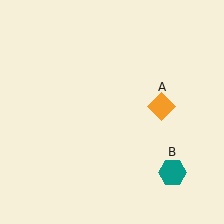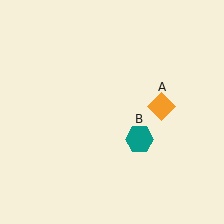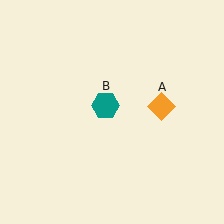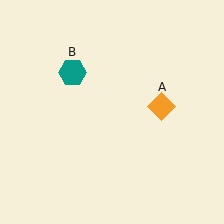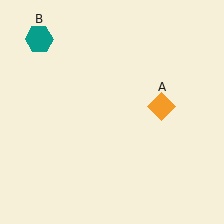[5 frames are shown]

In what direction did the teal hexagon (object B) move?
The teal hexagon (object B) moved up and to the left.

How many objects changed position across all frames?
1 object changed position: teal hexagon (object B).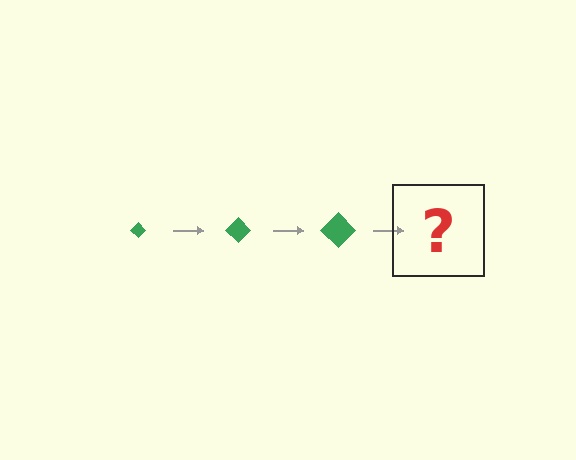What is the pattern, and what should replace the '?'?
The pattern is that the diamond gets progressively larger each step. The '?' should be a green diamond, larger than the previous one.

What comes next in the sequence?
The next element should be a green diamond, larger than the previous one.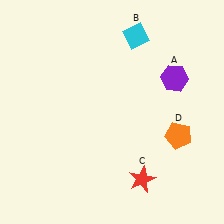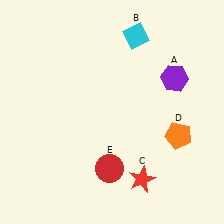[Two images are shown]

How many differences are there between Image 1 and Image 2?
There is 1 difference between the two images.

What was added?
A red circle (E) was added in Image 2.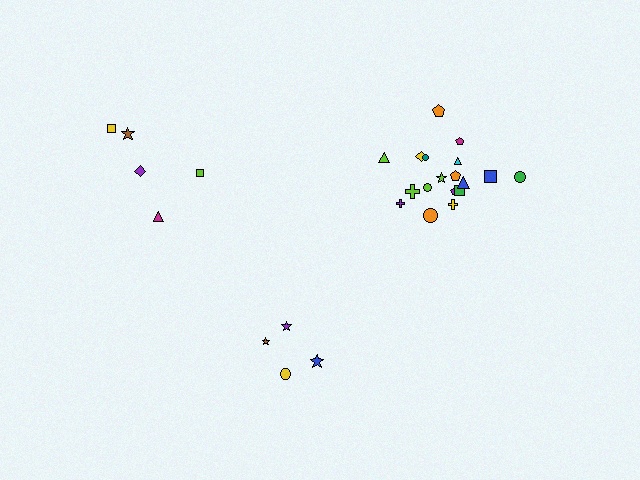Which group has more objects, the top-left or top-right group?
The top-right group.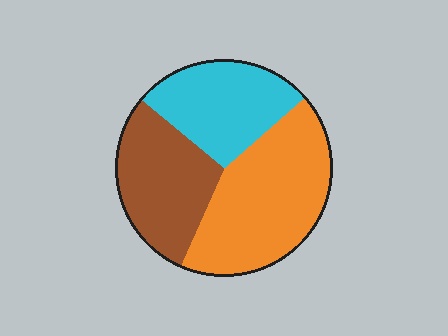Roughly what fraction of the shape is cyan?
Cyan covers roughly 30% of the shape.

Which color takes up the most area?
Orange, at roughly 45%.